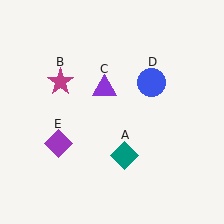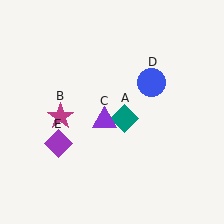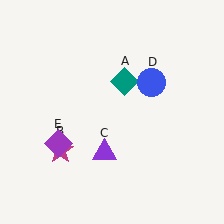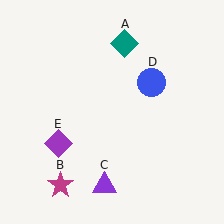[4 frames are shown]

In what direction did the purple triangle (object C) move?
The purple triangle (object C) moved down.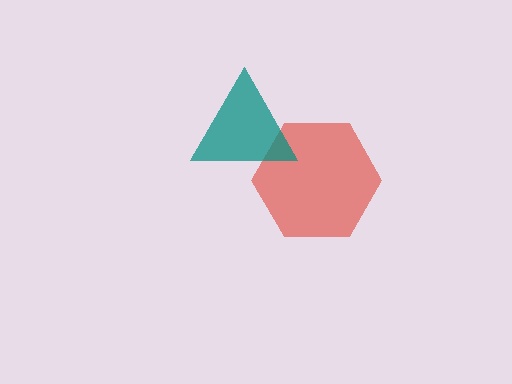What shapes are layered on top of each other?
The layered shapes are: a red hexagon, a teal triangle.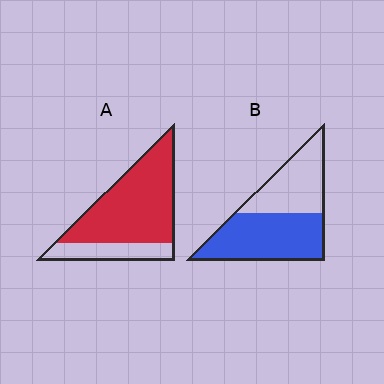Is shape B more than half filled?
Yes.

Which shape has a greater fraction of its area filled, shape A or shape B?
Shape A.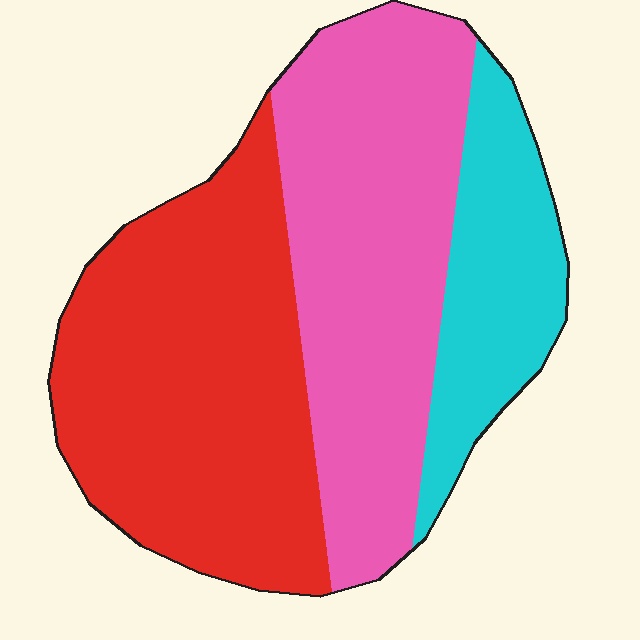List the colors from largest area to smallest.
From largest to smallest: red, pink, cyan.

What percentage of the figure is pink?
Pink takes up about two fifths (2/5) of the figure.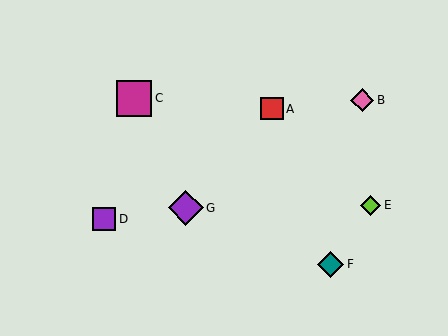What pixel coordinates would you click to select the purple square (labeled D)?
Click at (104, 219) to select the purple square D.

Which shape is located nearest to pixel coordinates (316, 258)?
The teal diamond (labeled F) at (331, 264) is nearest to that location.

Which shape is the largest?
The magenta square (labeled C) is the largest.